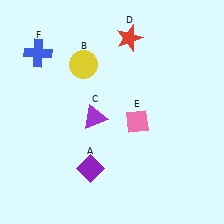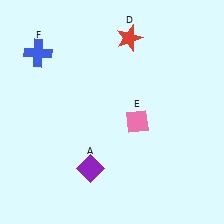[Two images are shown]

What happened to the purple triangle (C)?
The purple triangle (C) was removed in Image 2. It was in the bottom-left area of Image 1.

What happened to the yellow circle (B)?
The yellow circle (B) was removed in Image 2. It was in the top-left area of Image 1.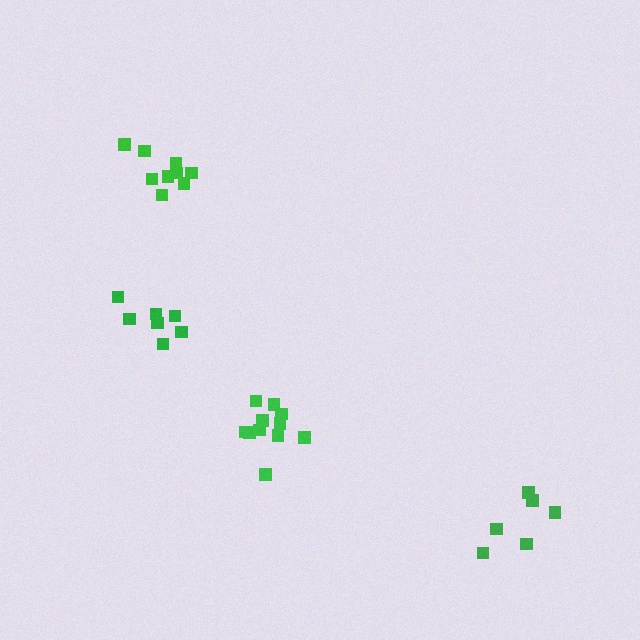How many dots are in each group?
Group 1: 11 dots, Group 2: 9 dots, Group 3: 6 dots, Group 4: 7 dots (33 total).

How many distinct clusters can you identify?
There are 4 distinct clusters.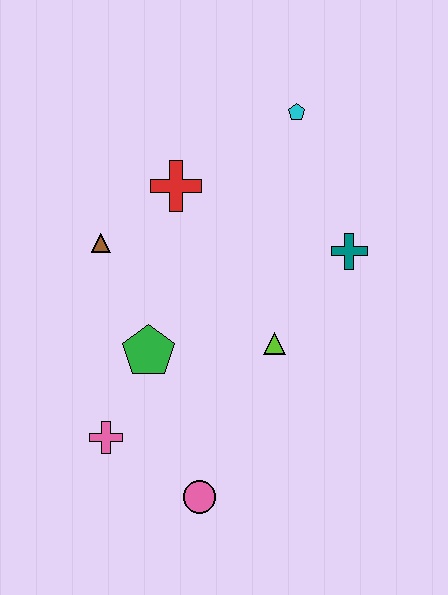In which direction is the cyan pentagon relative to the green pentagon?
The cyan pentagon is above the green pentagon.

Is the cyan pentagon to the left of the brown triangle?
No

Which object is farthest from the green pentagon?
The cyan pentagon is farthest from the green pentagon.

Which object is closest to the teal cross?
The lime triangle is closest to the teal cross.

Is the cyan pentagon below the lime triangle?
No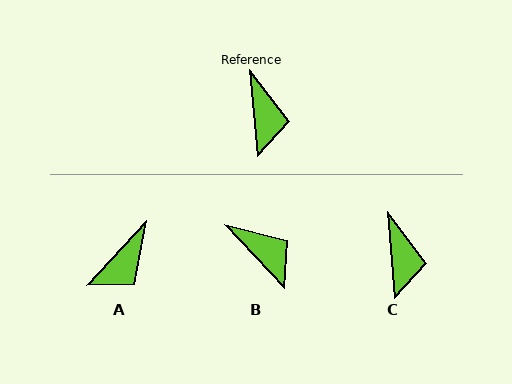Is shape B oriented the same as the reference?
No, it is off by about 39 degrees.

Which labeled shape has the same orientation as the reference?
C.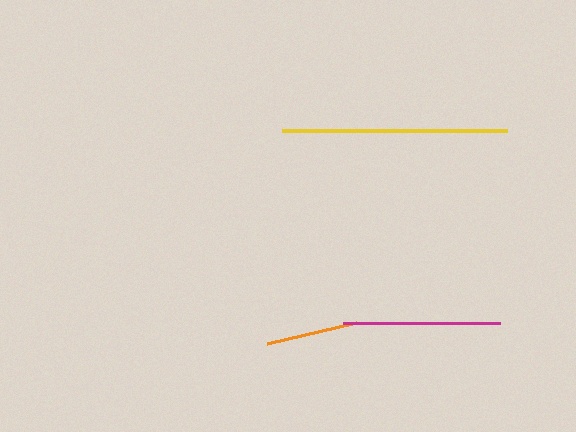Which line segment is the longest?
The yellow line is the longest at approximately 225 pixels.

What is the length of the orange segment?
The orange segment is approximately 91 pixels long.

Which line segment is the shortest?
The orange line is the shortest at approximately 91 pixels.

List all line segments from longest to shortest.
From longest to shortest: yellow, magenta, orange.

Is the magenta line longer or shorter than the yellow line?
The yellow line is longer than the magenta line.